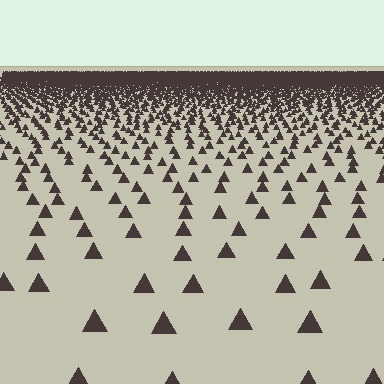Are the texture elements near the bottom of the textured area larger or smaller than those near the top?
Larger. Near the bottom, elements are closer to the viewer and appear at a bigger on-screen size.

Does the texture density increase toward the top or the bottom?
Density increases toward the top.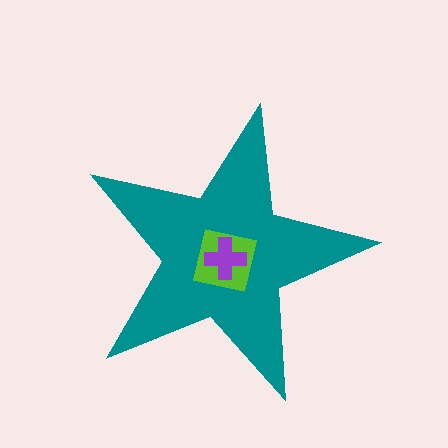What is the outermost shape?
The teal star.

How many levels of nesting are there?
3.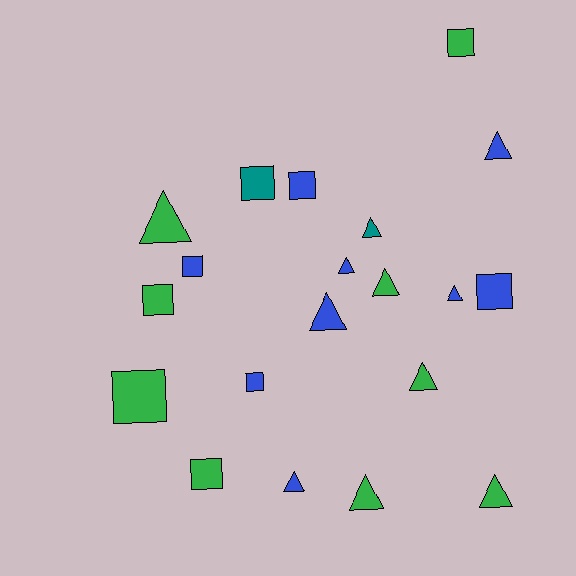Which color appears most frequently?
Blue, with 9 objects.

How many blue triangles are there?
There are 5 blue triangles.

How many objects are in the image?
There are 20 objects.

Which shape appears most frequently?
Triangle, with 11 objects.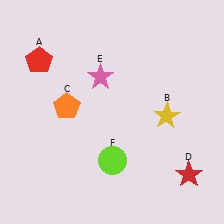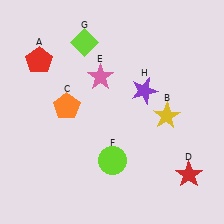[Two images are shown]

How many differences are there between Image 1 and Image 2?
There are 2 differences between the two images.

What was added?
A lime diamond (G), a purple star (H) were added in Image 2.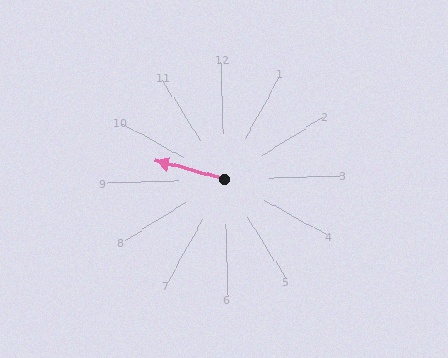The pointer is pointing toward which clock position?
Roughly 10 o'clock.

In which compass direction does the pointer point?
West.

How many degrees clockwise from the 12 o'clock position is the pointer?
Approximately 287 degrees.